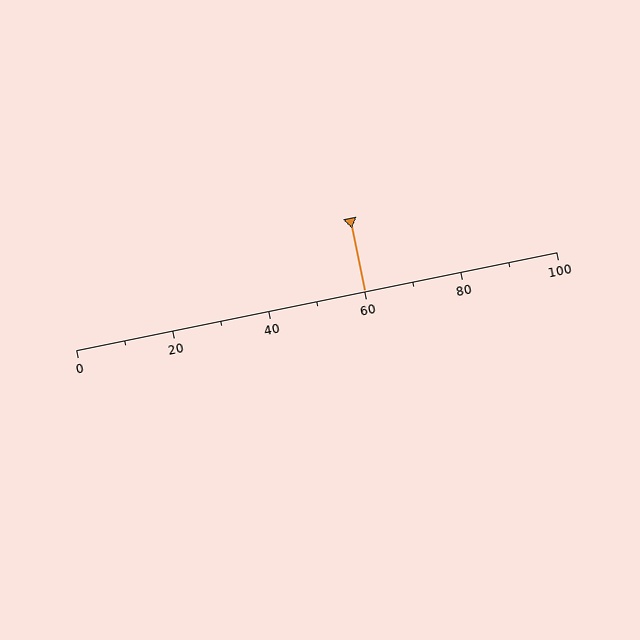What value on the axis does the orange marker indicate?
The marker indicates approximately 60.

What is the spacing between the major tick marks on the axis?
The major ticks are spaced 20 apart.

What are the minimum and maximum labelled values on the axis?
The axis runs from 0 to 100.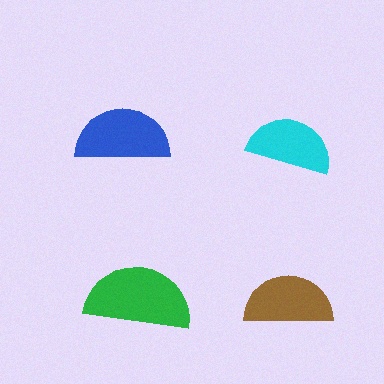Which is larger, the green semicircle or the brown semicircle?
The green one.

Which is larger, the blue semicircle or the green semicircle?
The green one.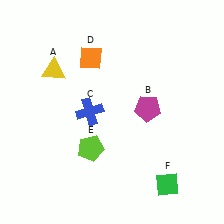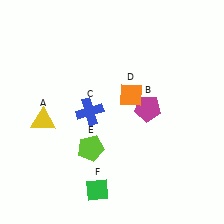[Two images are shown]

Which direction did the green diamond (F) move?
The green diamond (F) moved left.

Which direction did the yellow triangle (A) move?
The yellow triangle (A) moved down.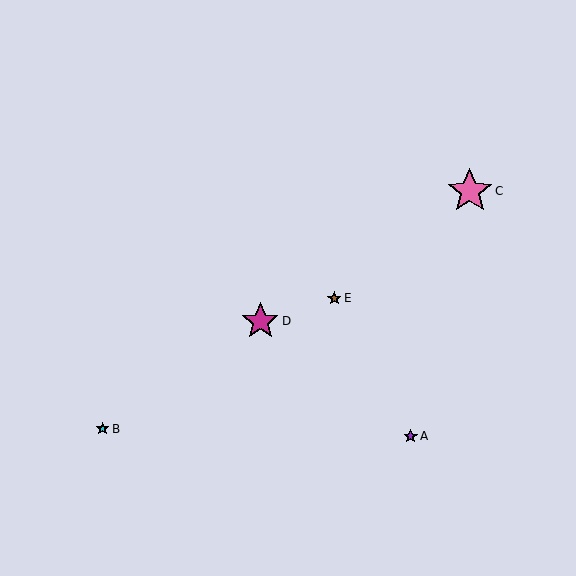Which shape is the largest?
The pink star (labeled C) is the largest.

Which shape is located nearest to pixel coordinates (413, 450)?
The purple star (labeled A) at (411, 436) is nearest to that location.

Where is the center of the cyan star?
The center of the cyan star is at (103, 429).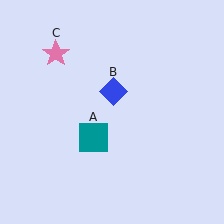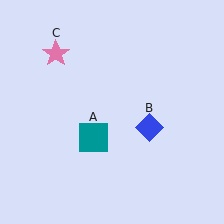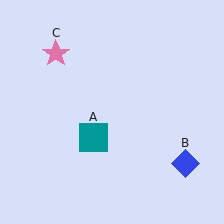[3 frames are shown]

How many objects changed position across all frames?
1 object changed position: blue diamond (object B).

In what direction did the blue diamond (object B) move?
The blue diamond (object B) moved down and to the right.